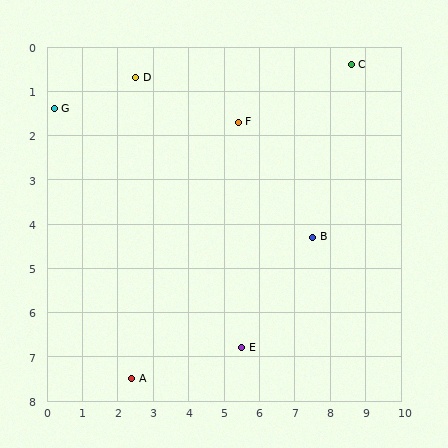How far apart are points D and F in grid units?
Points D and F are about 3.1 grid units apart.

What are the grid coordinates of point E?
Point E is at approximately (5.5, 6.8).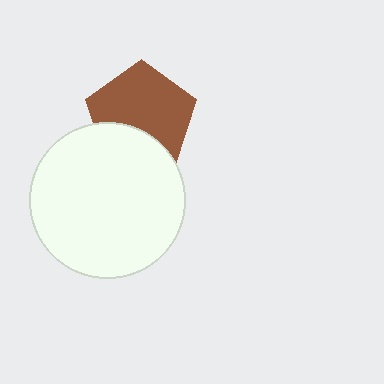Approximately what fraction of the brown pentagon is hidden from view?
Roughly 30% of the brown pentagon is hidden behind the white circle.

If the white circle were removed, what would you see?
You would see the complete brown pentagon.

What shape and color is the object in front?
The object in front is a white circle.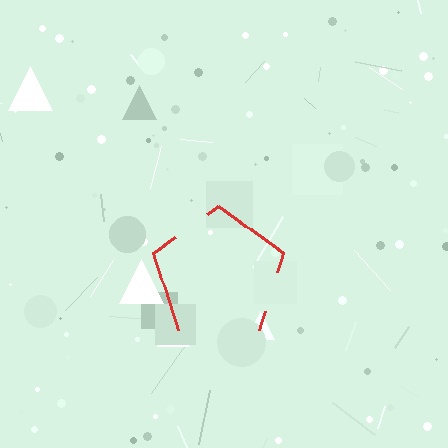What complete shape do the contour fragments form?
The contour fragments form a pentagon.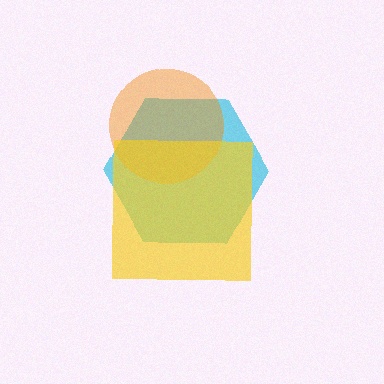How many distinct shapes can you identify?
There are 3 distinct shapes: a cyan hexagon, an orange circle, a yellow square.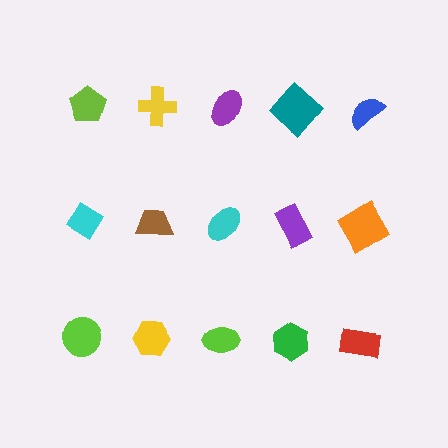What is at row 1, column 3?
A purple ellipse.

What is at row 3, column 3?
A lime ellipse.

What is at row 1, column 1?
A lime pentagon.